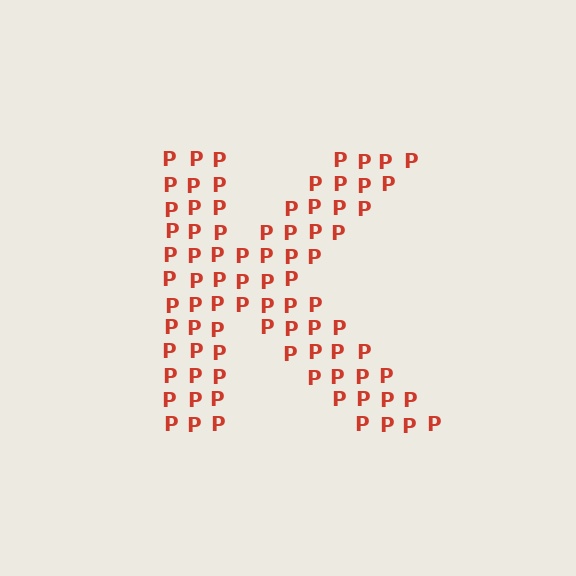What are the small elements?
The small elements are letter P's.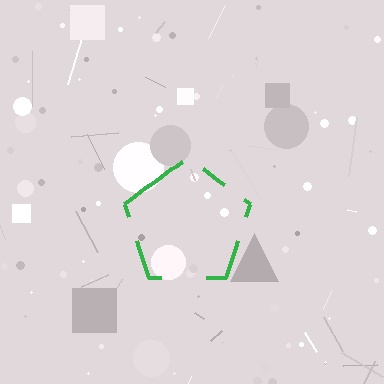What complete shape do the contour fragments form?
The contour fragments form a pentagon.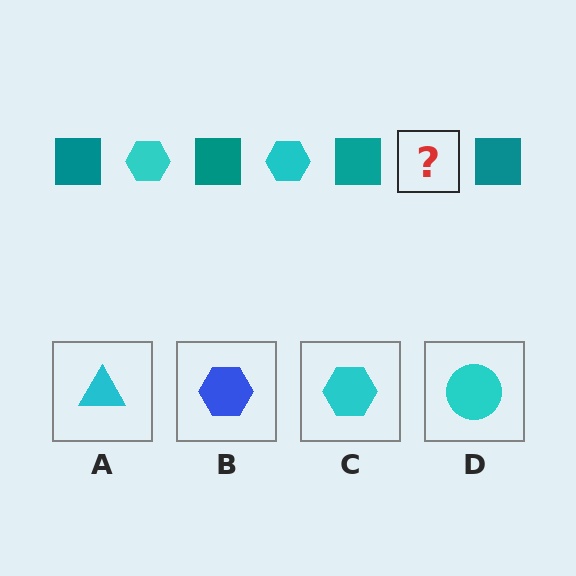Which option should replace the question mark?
Option C.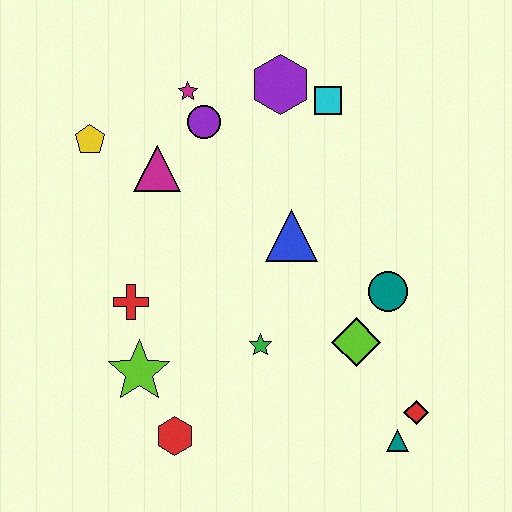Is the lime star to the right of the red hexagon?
No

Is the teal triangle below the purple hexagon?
Yes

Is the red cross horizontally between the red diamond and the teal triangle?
No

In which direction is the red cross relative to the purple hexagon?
The red cross is below the purple hexagon.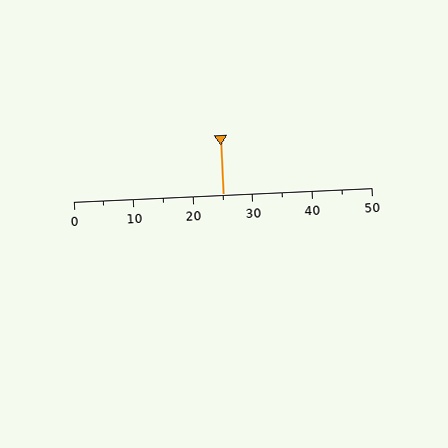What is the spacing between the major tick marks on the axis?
The major ticks are spaced 10 apart.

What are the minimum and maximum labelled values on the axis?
The axis runs from 0 to 50.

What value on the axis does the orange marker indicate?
The marker indicates approximately 25.